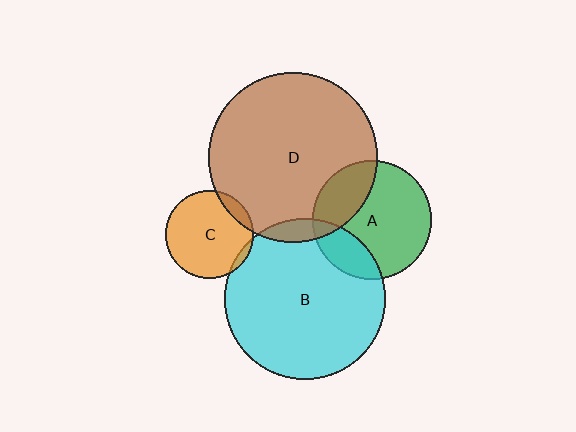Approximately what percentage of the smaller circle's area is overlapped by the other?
Approximately 5%.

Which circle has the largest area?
Circle D (brown).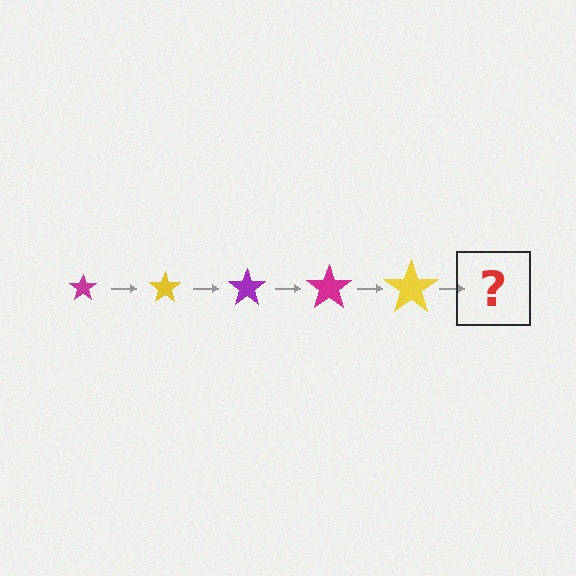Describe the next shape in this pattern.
It should be a purple star, larger than the previous one.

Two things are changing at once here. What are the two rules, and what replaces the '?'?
The two rules are that the star grows larger each step and the color cycles through magenta, yellow, and purple. The '?' should be a purple star, larger than the previous one.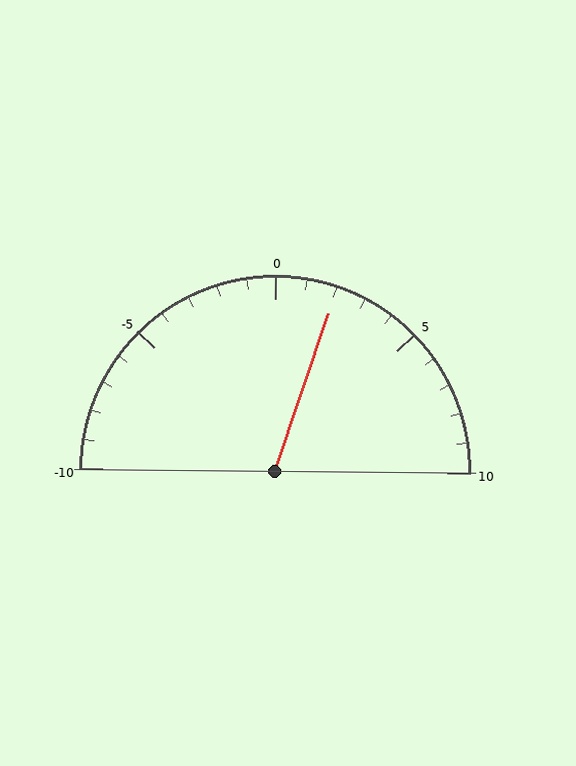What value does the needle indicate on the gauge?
The needle indicates approximately 2.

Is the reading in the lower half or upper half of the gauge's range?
The reading is in the upper half of the range (-10 to 10).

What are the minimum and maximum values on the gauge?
The gauge ranges from -10 to 10.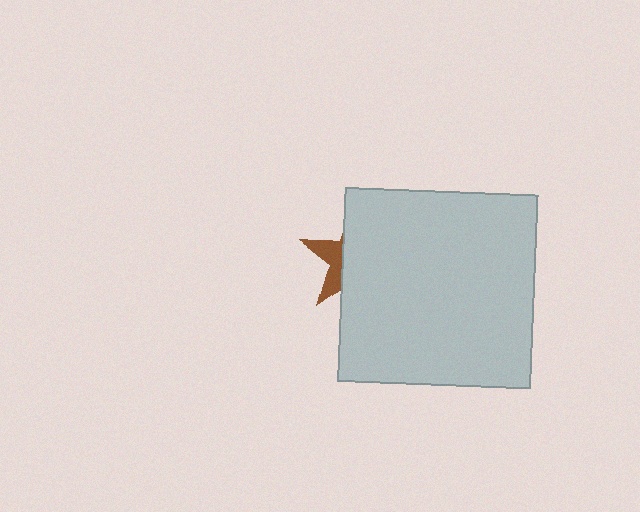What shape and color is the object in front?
The object in front is a light gray square.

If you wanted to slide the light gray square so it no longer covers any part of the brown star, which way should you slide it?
Slide it right — that is the most direct way to separate the two shapes.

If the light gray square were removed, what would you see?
You would see the complete brown star.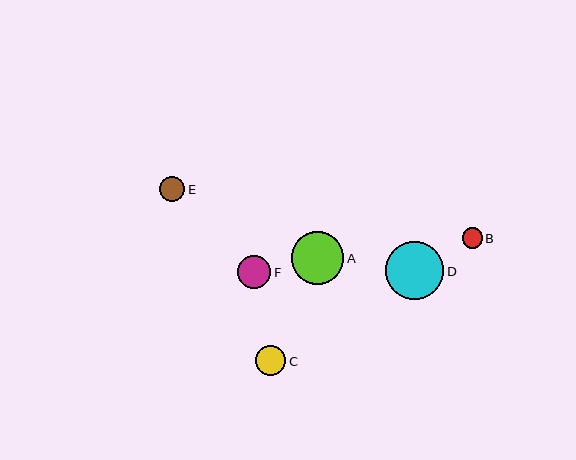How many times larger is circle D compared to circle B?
Circle D is approximately 2.9 times the size of circle B.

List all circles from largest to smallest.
From largest to smallest: D, A, F, C, E, B.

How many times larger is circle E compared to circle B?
Circle E is approximately 1.2 times the size of circle B.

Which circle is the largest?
Circle D is the largest with a size of approximately 58 pixels.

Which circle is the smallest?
Circle B is the smallest with a size of approximately 20 pixels.